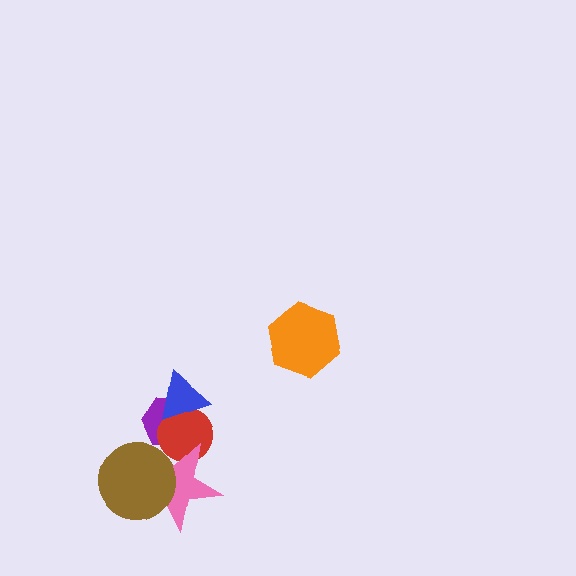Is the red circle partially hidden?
Yes, it is partially covered by another shape.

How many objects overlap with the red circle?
3 objects overlap with the red circle.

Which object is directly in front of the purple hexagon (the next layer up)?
The red circle is directly in front of the purple hexagon.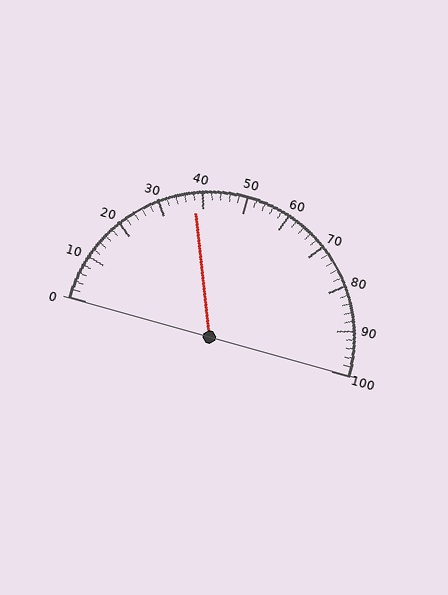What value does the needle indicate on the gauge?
The needle indicates approximately 38.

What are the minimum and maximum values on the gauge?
The gauge ranges from 0 to 100.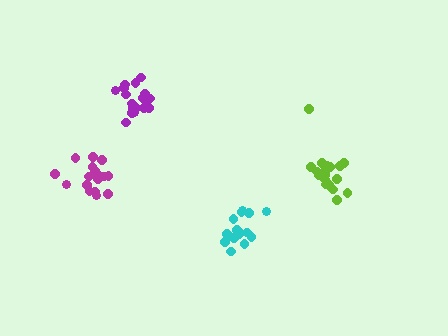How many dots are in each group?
Group 1: 19 dots, Group 2: 20 dots, Group 3: 16 dots, Group 4: 18 dots (73 total).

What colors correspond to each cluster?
The clusters are colored: lime, purple, cyan, magenta.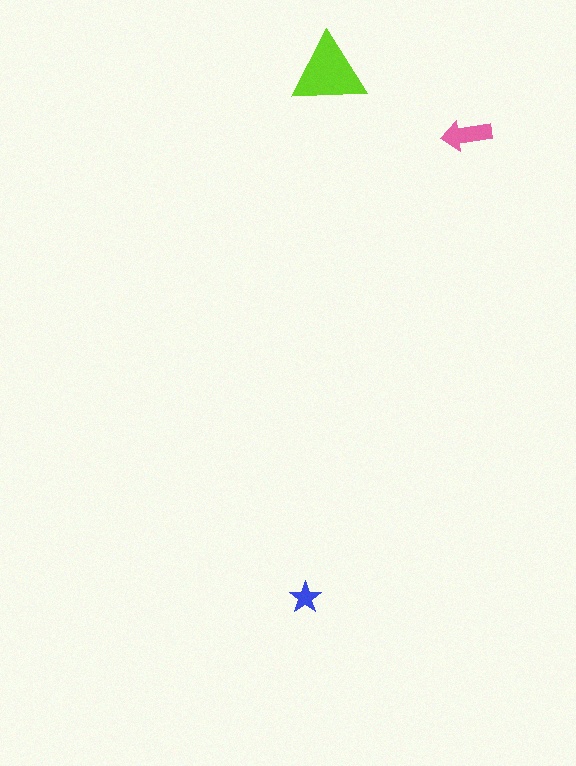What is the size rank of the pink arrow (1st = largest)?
2nd.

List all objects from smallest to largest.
The blue star, the pink arrow, the lime triangle.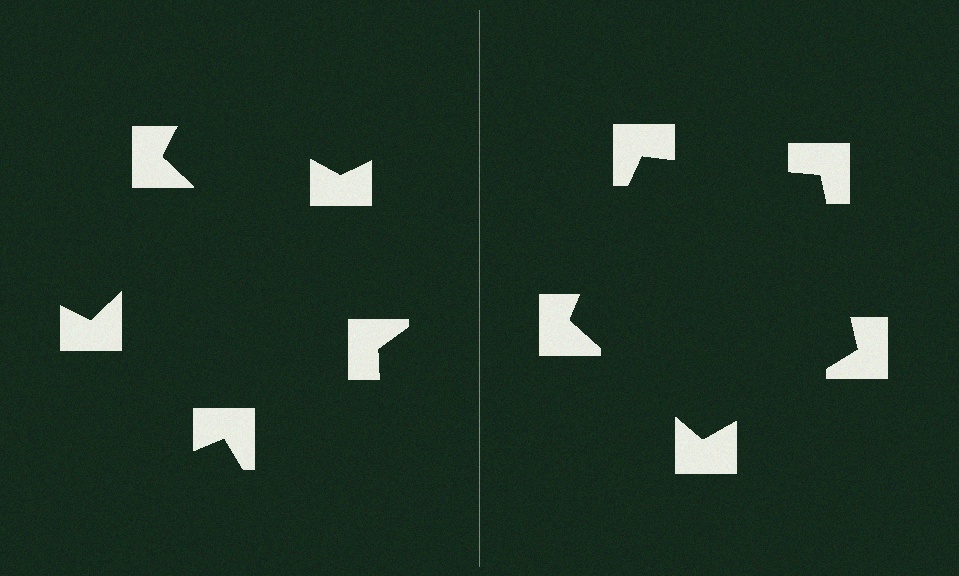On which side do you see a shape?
An illusory pentagon appears on the right side. On the left side the wedge cuts are rotated, so no coherent shape forms.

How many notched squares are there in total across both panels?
10 — 5 on each side.